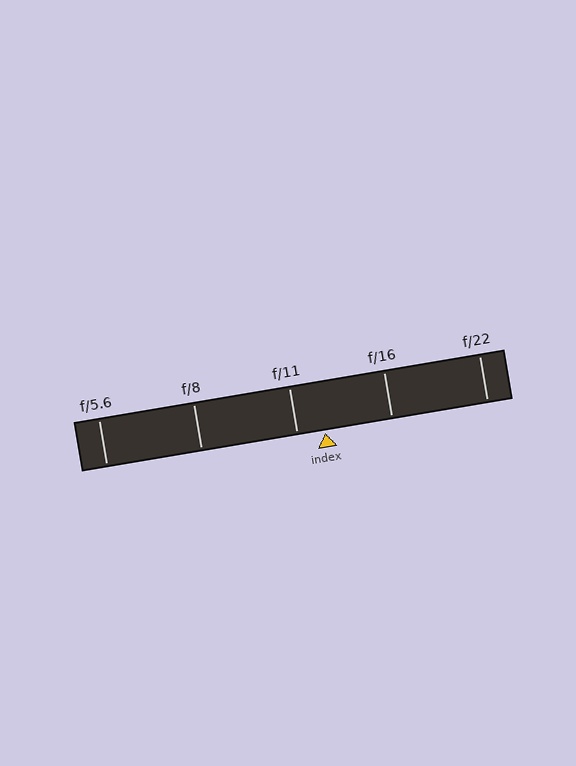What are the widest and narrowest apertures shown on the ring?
The widest aperture shown is f/5.6 and the narrowest is f/22.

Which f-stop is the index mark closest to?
The index mark is closest to f/11.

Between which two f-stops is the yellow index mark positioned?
The index mark is between f/11 and f/16.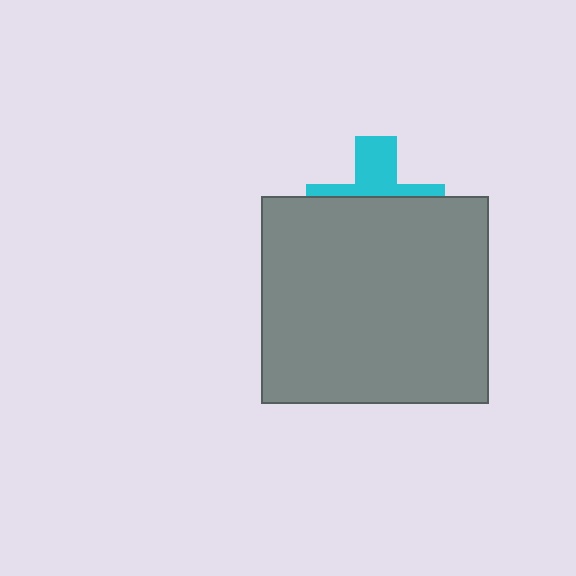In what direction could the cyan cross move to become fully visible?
The cyan cross could move up. That would shift it out from behind the gray rectangle entirely.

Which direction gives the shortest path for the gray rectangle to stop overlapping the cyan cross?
Moving down gives the shortest separation.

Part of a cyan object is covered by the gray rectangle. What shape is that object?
It is a cross.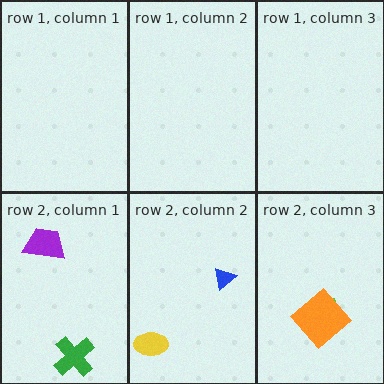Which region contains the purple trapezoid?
The row 2, column 1 region.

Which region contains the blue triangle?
The row 2, column 2 region.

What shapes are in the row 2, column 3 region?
The lime pentagon, the orange diamond.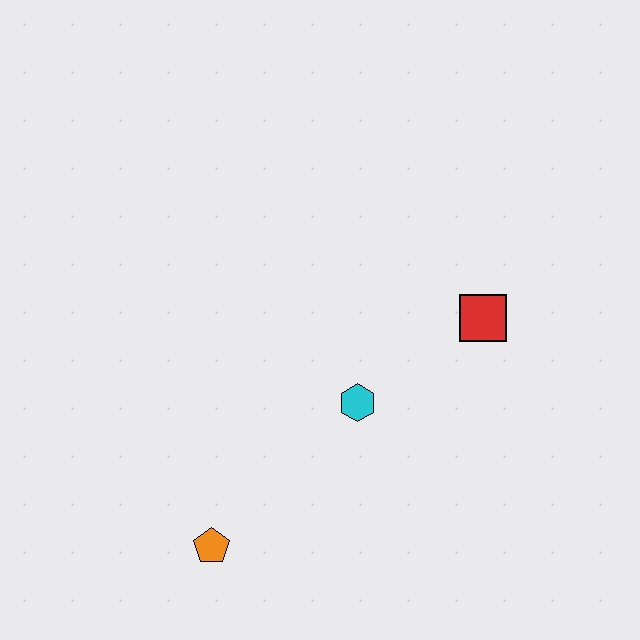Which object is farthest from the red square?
The orange pentagon is farthest from the red square.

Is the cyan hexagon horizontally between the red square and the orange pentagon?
Yes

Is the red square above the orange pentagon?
Yes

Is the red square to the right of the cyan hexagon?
Yes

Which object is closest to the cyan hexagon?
The red square is closest to the cyan hexagon.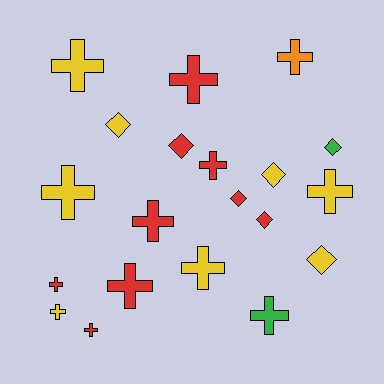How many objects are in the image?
There are 20 objects.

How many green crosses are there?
There is 1 green cross.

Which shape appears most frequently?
Cross, with 13 objects.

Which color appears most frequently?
Red, with 9 objects.